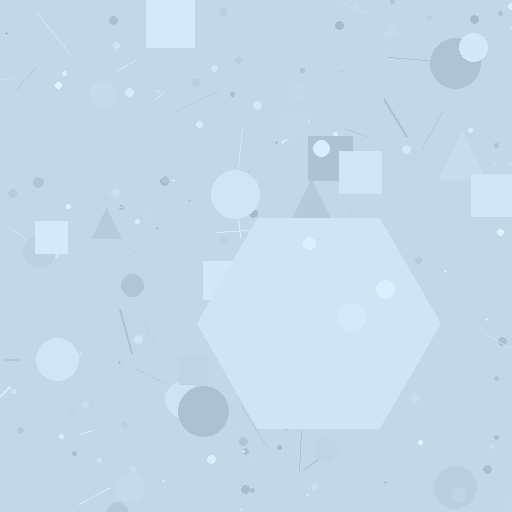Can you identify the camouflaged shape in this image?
The camouflaged shape is a hexagon.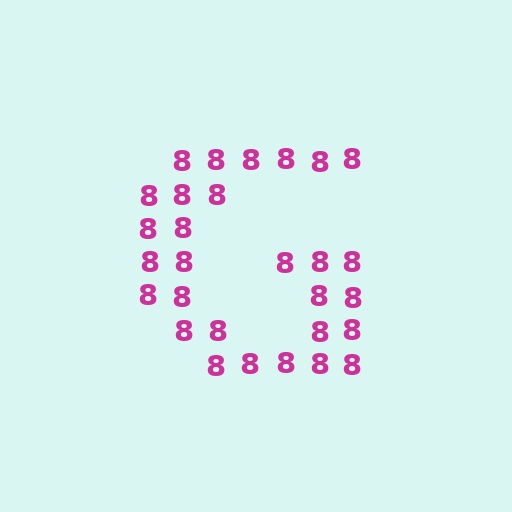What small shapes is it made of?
It is made of small digit 8's.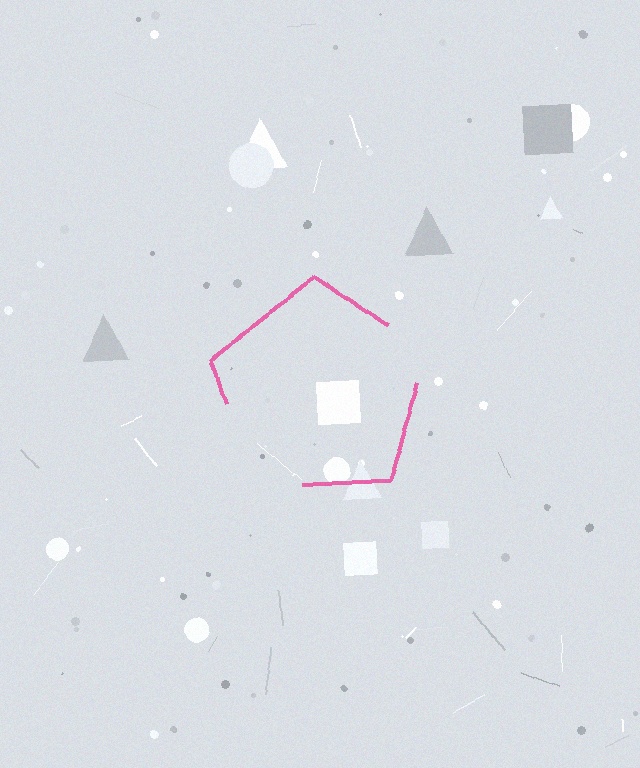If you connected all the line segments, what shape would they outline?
They would outline a pentagon.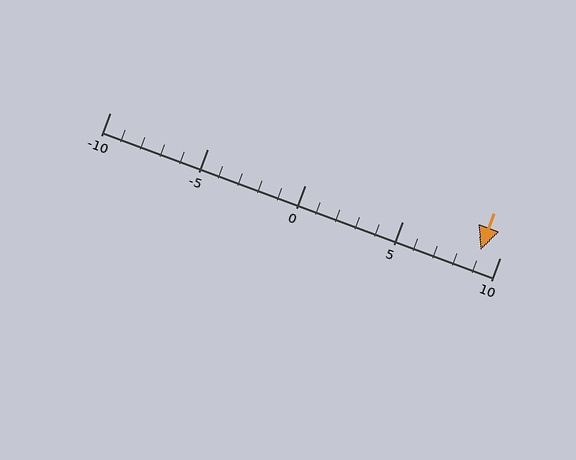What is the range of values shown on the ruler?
The ruler shows values from -10 to 10.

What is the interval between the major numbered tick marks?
The major tick marks are spaced 5 units apart.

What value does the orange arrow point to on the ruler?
The orange arrow points to approximately 9.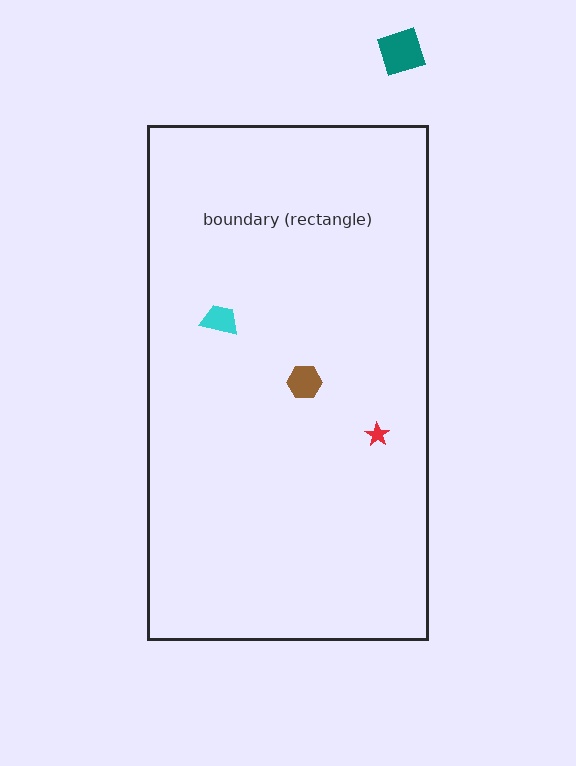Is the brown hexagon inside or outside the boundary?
Inside.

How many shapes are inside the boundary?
3 inside, 1 outside.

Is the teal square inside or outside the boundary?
Outside.